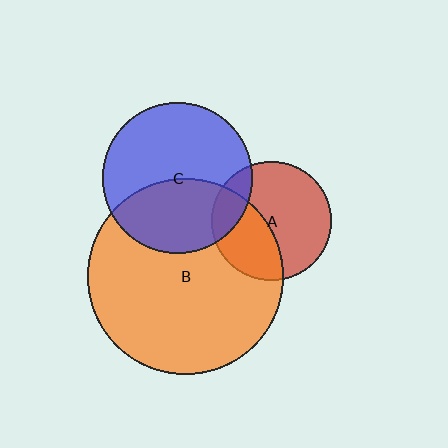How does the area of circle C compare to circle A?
Approximately 1.6 times.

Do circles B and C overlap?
Yes.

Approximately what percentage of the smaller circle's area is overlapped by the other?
Approximately 40%.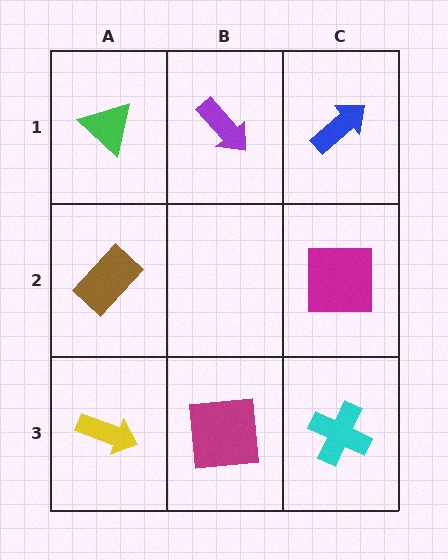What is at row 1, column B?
A purple arrow.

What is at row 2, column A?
A brown rectangle.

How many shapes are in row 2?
2 shapes.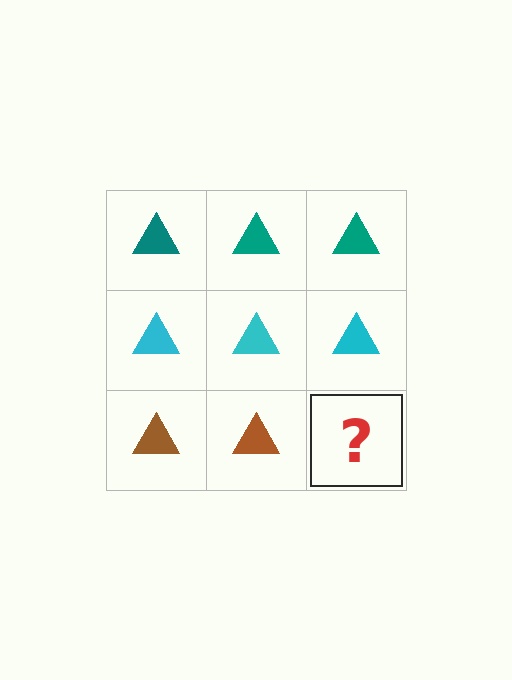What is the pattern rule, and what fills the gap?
The rule is that each row has a consistent color. The gap should be filled with a brown triangle.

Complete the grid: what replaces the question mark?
The question mark should be replaced with a brown triangle.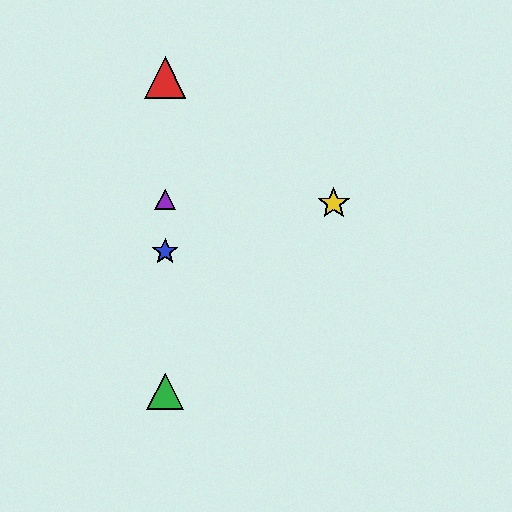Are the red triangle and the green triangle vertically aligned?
Yes, both are at x≈165.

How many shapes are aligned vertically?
4 shapes (the red triangle, the blue star, the green triangle, the purple triangle) are aligned vertically.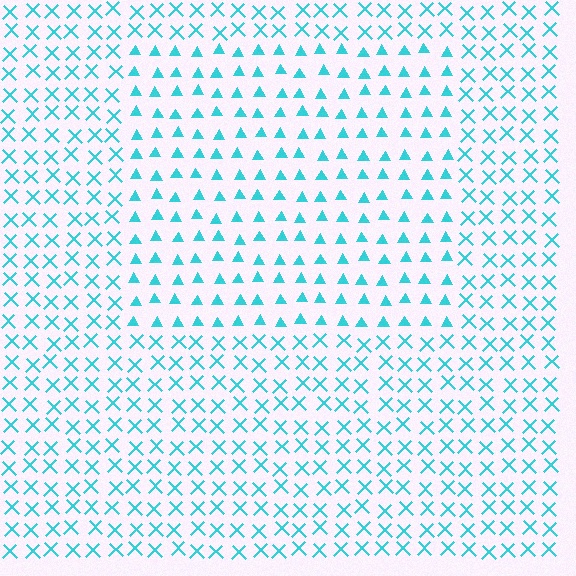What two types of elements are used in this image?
The image uses triangles inside the rectangle region and X marks outside it.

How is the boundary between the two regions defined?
The boundary is defined by a change in element shape: triangles inside vs. X marks outside. All elements share the same color and spacing.